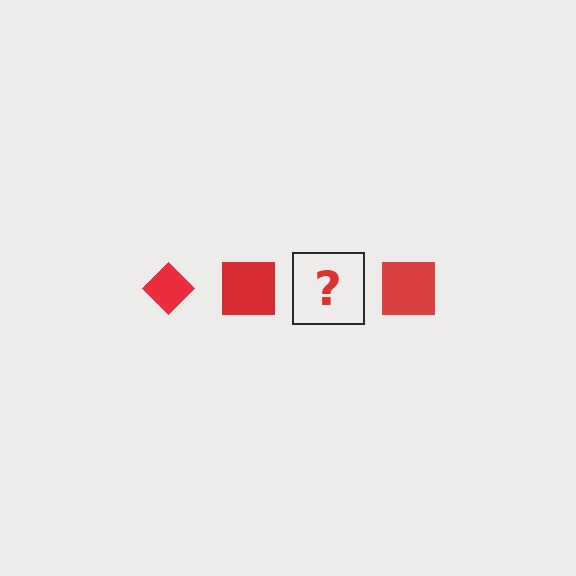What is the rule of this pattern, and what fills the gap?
The rule is that the pattern cycles through diamond, square shapes in red. The gap should be filled with a red diamond.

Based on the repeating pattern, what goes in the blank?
The blank should be a red diamond.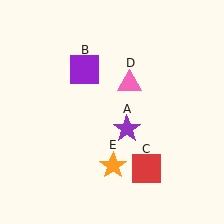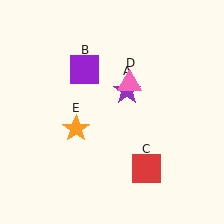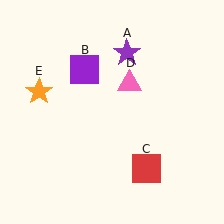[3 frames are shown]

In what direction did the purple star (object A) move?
The purple star (object A) moved up.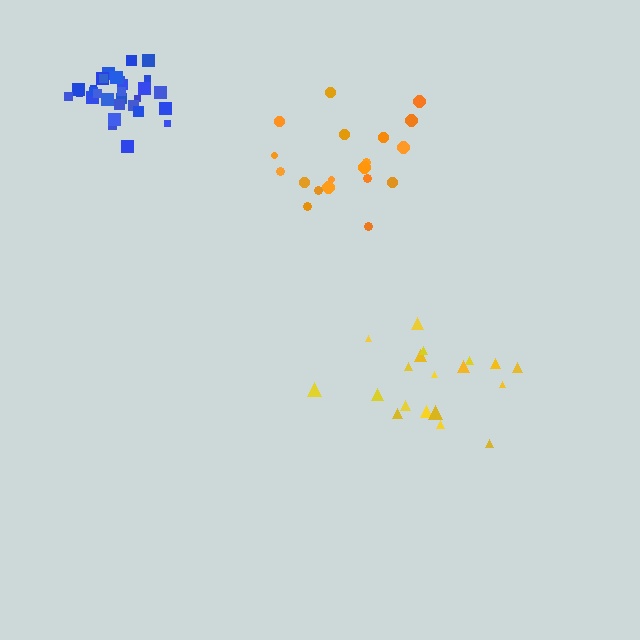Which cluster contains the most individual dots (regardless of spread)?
Blue (30).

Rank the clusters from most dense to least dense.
blue, orange, yellow.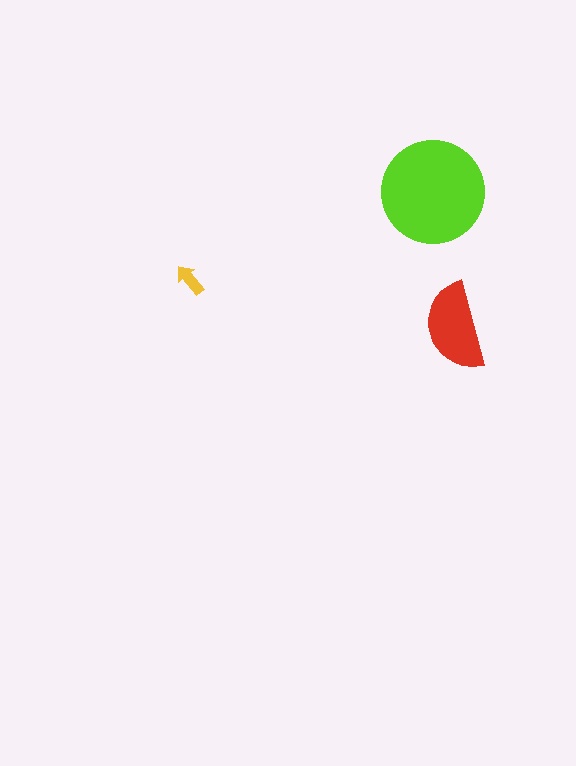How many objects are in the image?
There are 3 objects in the image.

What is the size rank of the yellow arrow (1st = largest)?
3rd.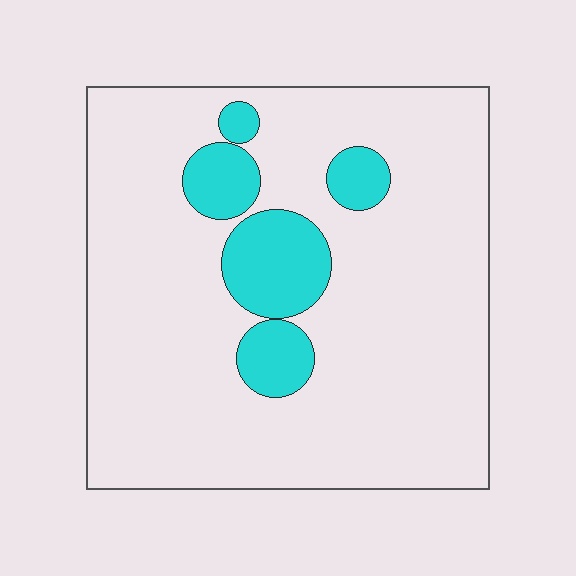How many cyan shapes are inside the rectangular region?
5.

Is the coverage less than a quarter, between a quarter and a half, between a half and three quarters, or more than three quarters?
Less than a quarter.